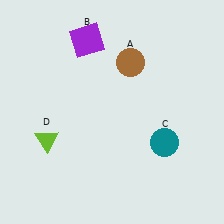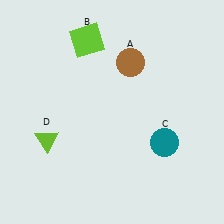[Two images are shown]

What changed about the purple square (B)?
In Image 1, B is purple. In Image 2, it changed to lime.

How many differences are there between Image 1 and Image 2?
There is 1 difference between the two images.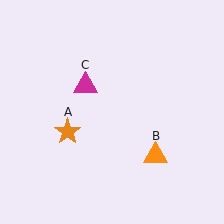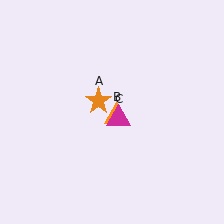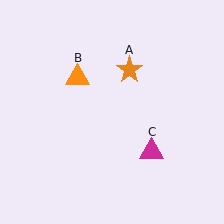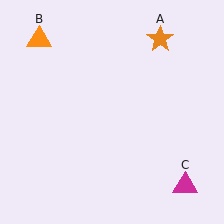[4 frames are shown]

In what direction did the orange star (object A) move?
The orange star (object A) moved up and to the right.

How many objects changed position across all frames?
3 objects changed position: orange star (object A), orange triangle (object B), magenta triangle (object C).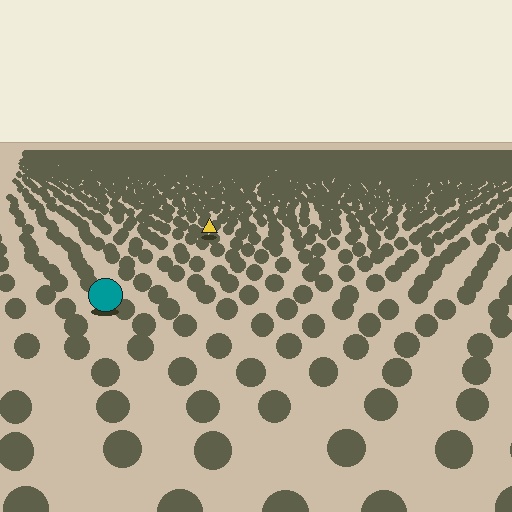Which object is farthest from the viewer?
The yellow triangle is farthest from the viewer. It appears smaller and the ground texture around it is denser.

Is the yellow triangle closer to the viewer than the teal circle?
No. The teal circle is closer — you can tell from the texture gradient: the ground texture is coarser near it.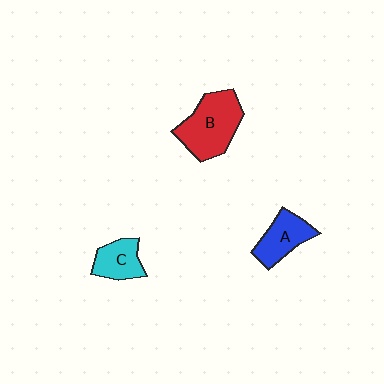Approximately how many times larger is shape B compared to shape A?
Approximately 1.6 times.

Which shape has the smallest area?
Shape C (cyan).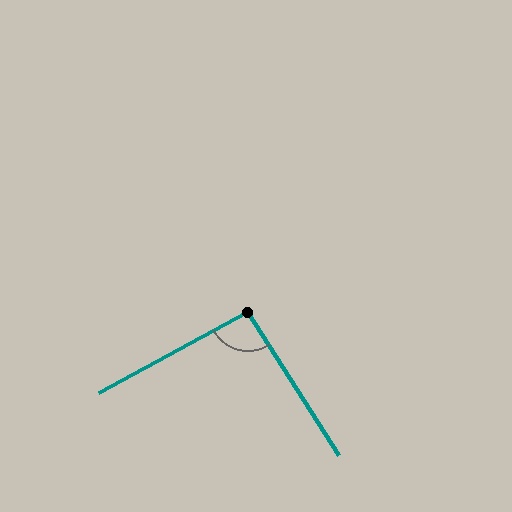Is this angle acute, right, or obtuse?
It is approximately a right angle.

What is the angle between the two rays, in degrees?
Approximately 94 degrees.